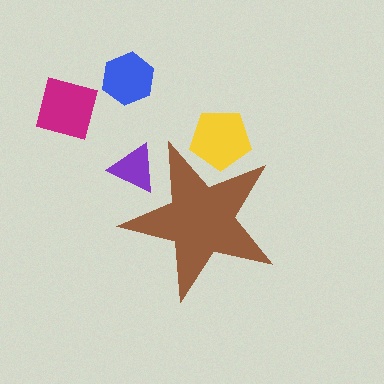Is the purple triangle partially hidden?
Yes, the purple triangle is partially hidden behind the brown star.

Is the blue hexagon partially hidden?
No, the blue hexagon is fully visible.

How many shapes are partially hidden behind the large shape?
2 shapes are partially hidden.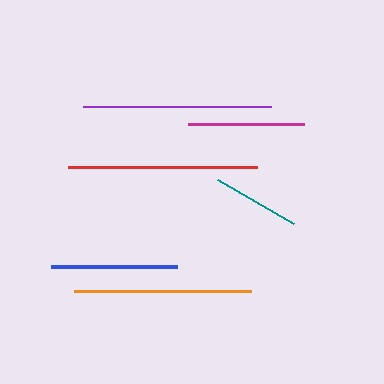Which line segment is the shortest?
The teal line is the shortest at approximately 87 pixels.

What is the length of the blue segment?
The blue segment is approximately 126 pixels long.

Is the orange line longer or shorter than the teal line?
The orange line is longer than the teal line.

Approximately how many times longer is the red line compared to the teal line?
The red line is approximately 2.2 times the length of the teal line.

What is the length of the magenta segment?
The magenta segment is approximately 116 pixels long.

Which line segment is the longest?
The red line is the longest at approximately 188 pixels.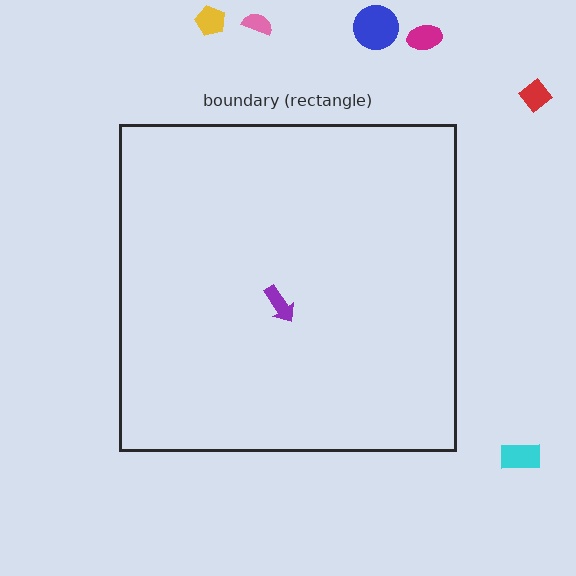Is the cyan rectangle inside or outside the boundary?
Outside.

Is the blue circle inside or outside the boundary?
Outside.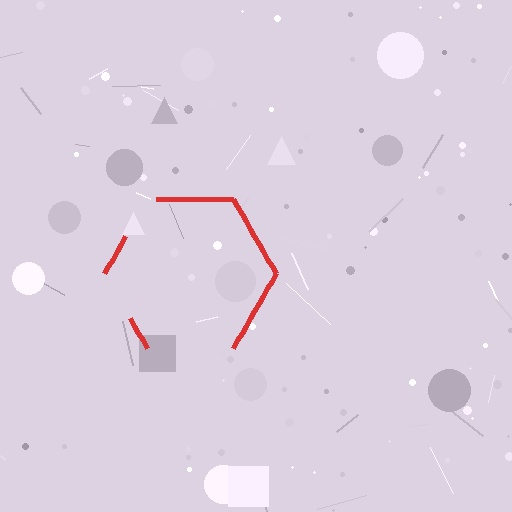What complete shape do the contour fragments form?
The contour fragments form a hexagon.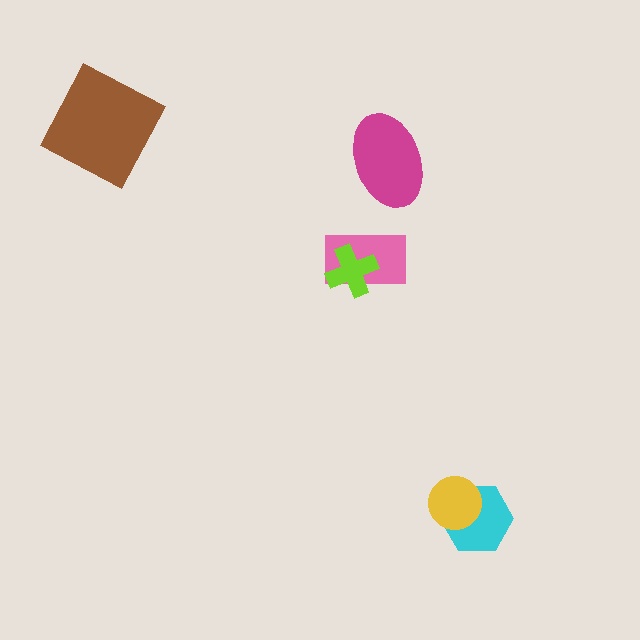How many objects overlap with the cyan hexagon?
1 object overlaps with the cyan hexagon.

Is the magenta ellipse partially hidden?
No, no other shape covers it.